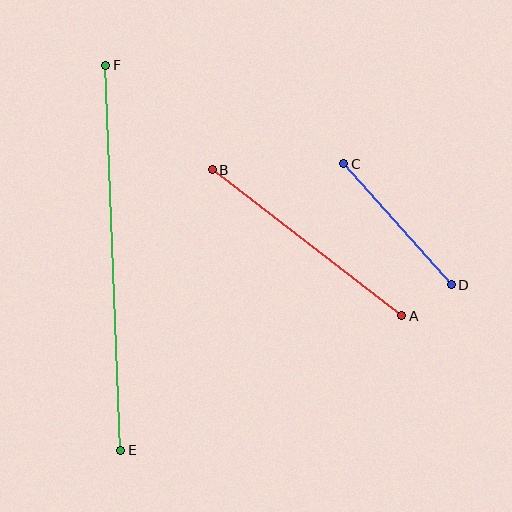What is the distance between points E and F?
The distance is approximately 385 pixels.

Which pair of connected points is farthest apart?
Points E and F are farthest apart.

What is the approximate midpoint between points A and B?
The midpoint is at approximately (307, 243) pixels.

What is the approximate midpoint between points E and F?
The midpoint is at approximately (113, 258) pixels.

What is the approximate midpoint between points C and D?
The midpoint is at approximately (397, 224) pixels.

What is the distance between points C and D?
The distance is approximately 162 pixels.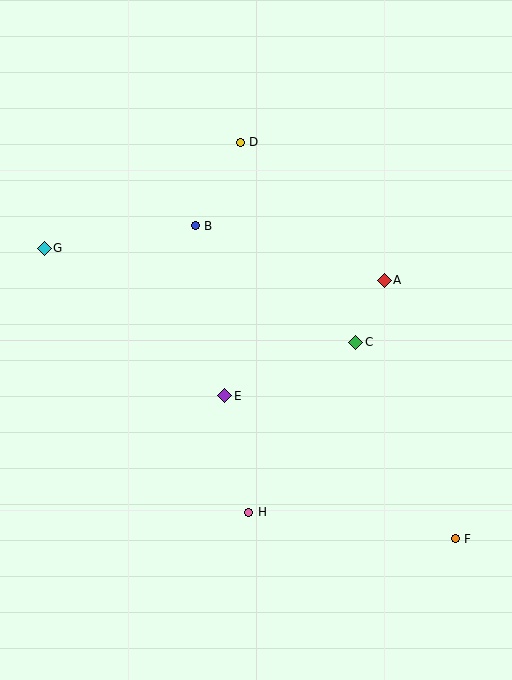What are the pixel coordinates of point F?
Point F is at (455, 539).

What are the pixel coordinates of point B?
Point B is at (195, 226).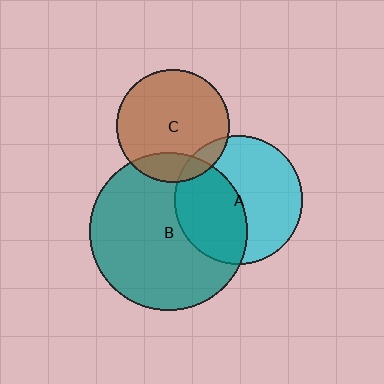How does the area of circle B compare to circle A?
Approximately 1.5 times.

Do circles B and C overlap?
Yes.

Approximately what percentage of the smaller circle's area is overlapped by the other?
Approximately 15%.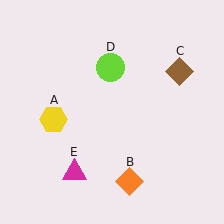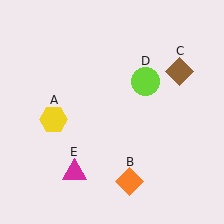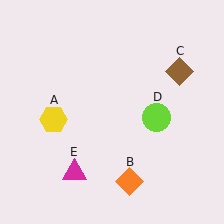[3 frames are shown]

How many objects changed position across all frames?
1 object changed position: lime circle (object D).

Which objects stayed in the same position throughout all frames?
Yellow hexagon (object A) and orange diamond (object B) and brown diamond (object C) and magenta triangle (object E) remained stationary.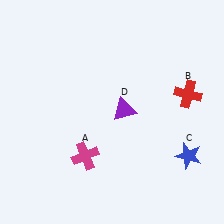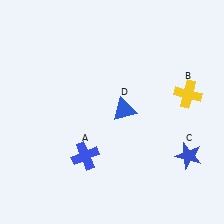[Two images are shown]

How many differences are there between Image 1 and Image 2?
There are 3 differences between the two images.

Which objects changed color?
A changed from magenta to blue. B changed from red to yellow. D changed from purple to blue.